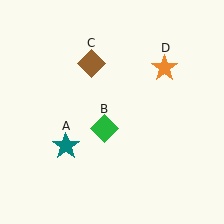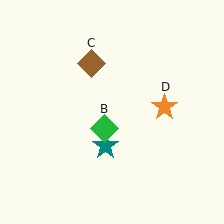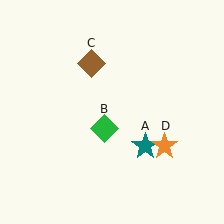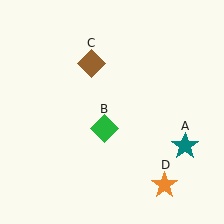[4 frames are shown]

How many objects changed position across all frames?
2 objects changed position: teal star (object A), orange star (object D).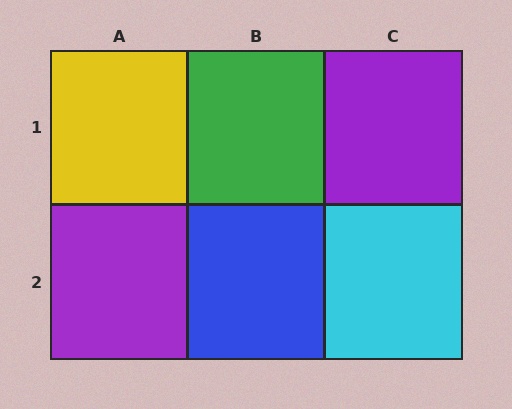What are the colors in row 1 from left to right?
Yellow, green, purple.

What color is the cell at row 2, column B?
Blue.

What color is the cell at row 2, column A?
Purple.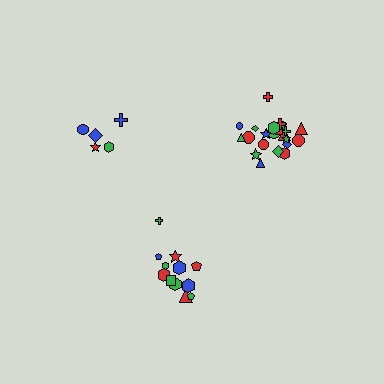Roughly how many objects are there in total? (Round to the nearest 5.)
Roughly 40 objects in total.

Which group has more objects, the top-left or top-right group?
The top-right group.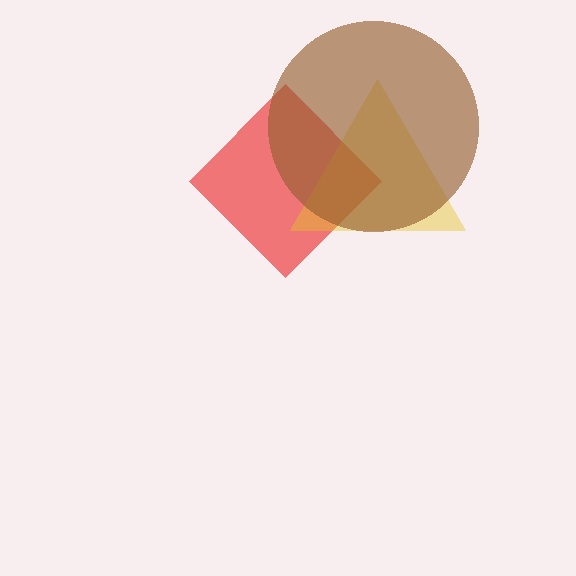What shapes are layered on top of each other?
The layered shapes are: a red diamond, a yellow triangle, a brown circle.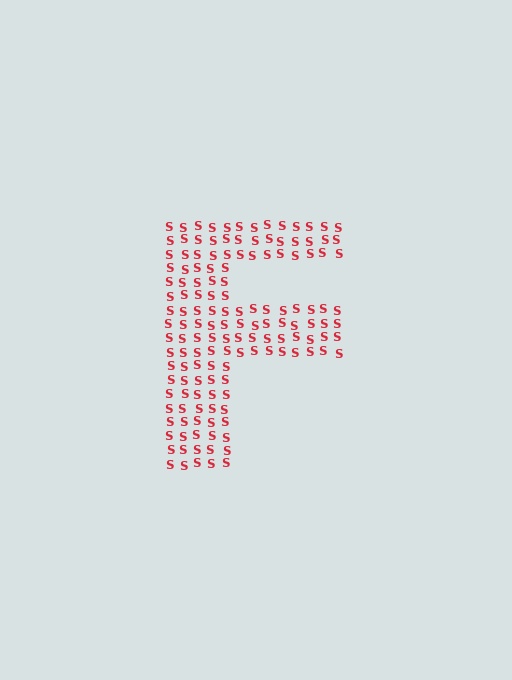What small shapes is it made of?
It is made of small letter S's.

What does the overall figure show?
The overall figure shows the letter F.